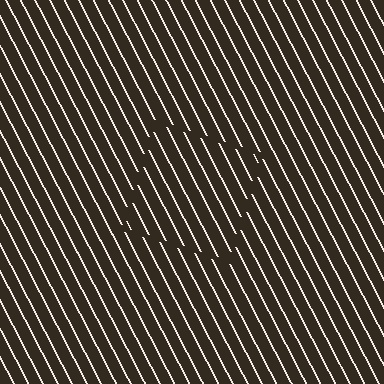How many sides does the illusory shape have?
4 sides — the line-ends trace a square.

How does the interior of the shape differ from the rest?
The interior of the shape contains the same grating, shifted by half a period — the contour is defined by the phase discontinuity where line-ends from the inner and outer gratings abut.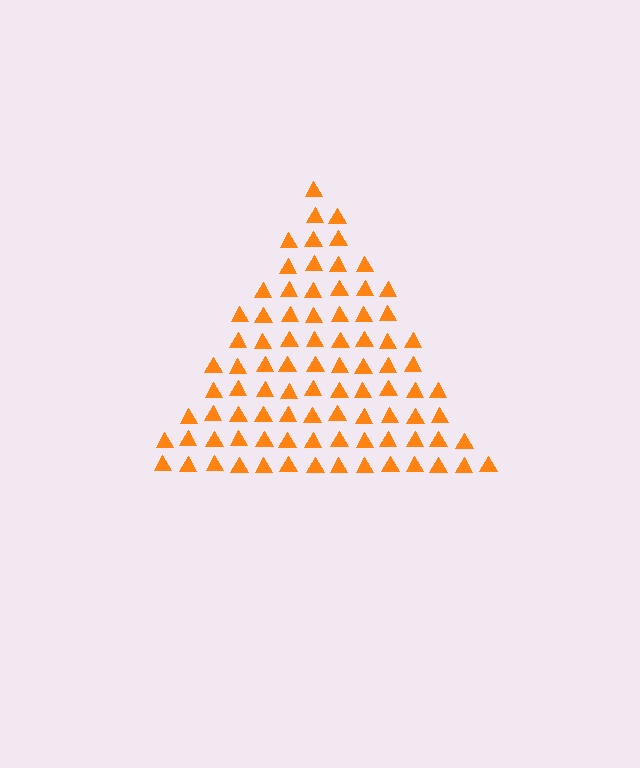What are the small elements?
The small elements are triangles.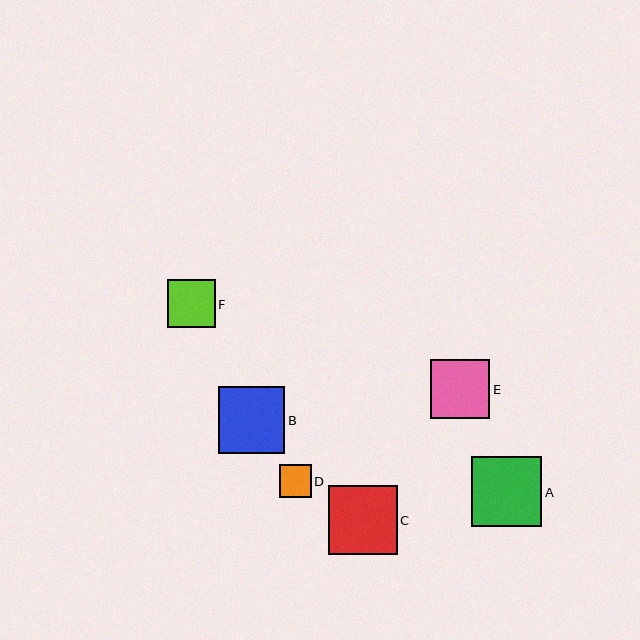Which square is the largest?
Square A is the largest with a size of approximately 70 pixels.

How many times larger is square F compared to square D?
Square F is approximately 1.5 times the size of square D.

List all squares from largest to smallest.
From largest to smallest: A, C, B, E, F, D.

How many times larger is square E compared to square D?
Square E is approximately 1.8 times the size of square D.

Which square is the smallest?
Square D is the smallest with a size of approximately 32 pixels.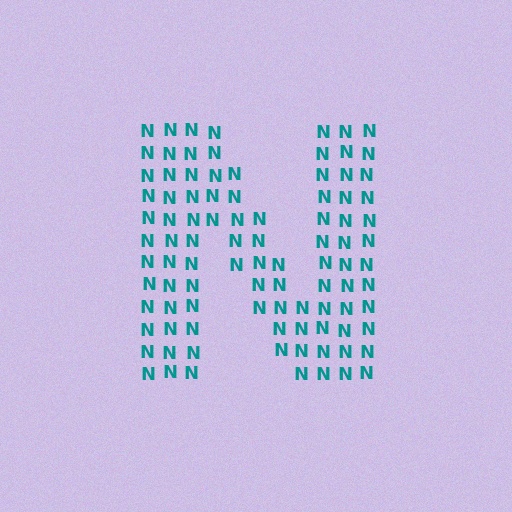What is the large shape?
The large shape is the letter N.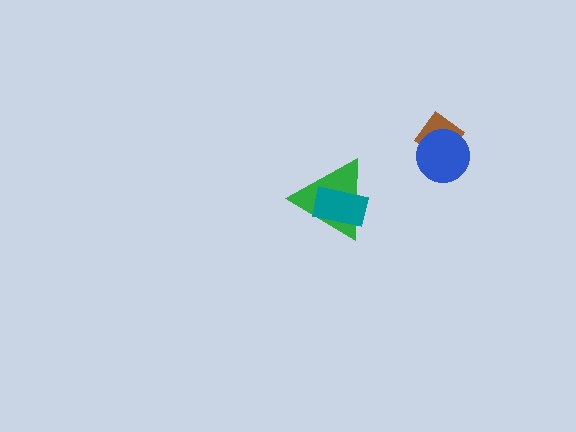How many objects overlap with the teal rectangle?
1 object overlaps with the teal rectangle.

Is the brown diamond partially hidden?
Yes, it is partially covered by another shape.